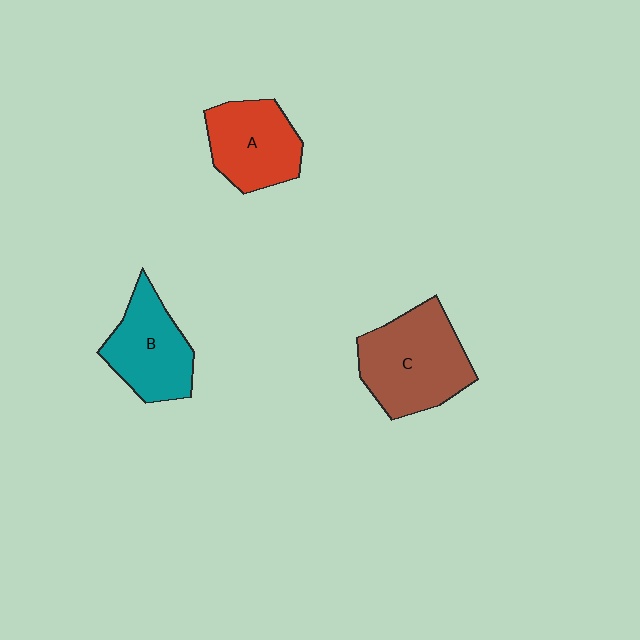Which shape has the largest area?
Shape C (brown).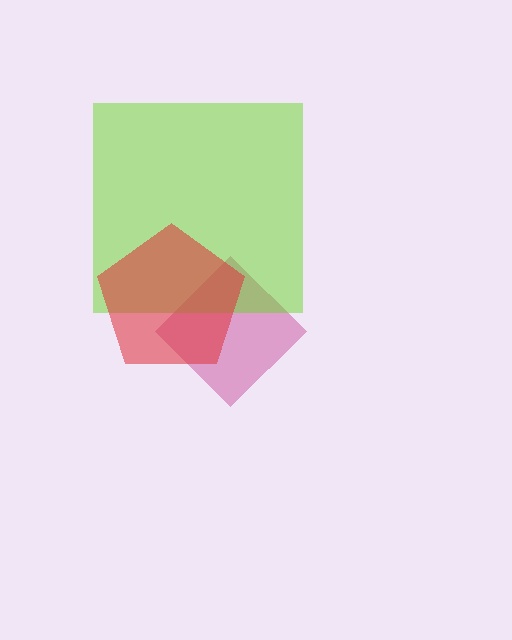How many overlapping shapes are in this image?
There are 3 overlapping shapes in the image.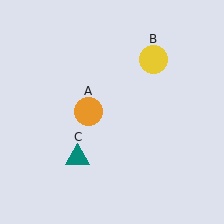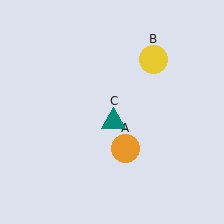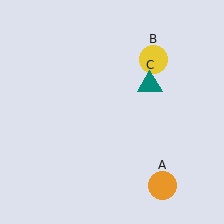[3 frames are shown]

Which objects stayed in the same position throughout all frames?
Yellow circle (object B) remained stationary.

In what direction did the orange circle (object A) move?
The orange circle (object A) moved down and to the right.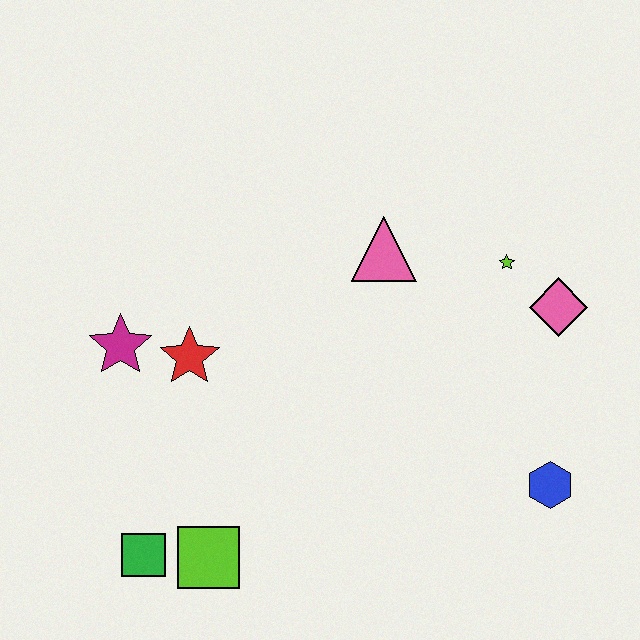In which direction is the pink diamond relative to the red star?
The pink diamond is to the right of the red star.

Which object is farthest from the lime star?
The green square is farthest from the lime star.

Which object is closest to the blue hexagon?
The pink diamond is closest to the blue hexagon.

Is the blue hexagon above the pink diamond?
No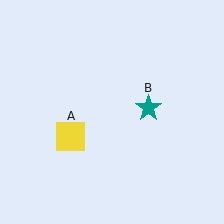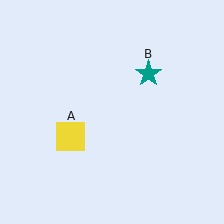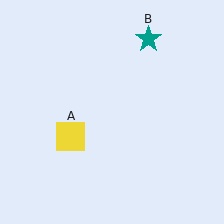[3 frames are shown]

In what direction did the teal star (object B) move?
The teal star (object B) moved up.